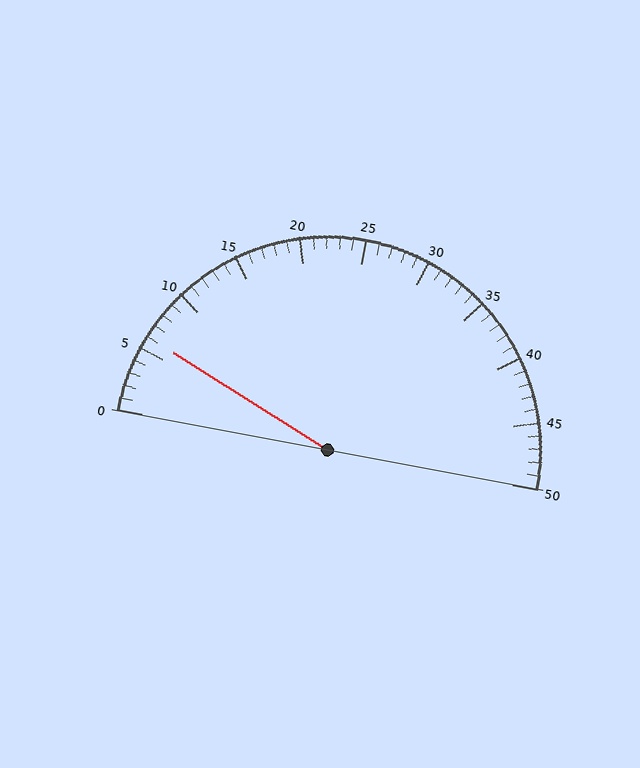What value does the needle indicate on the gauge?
The needle indicates approximately 6.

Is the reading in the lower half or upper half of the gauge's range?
The reading is in the lower half of the range (0 to 50).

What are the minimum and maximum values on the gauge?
The gauge ranges from 0 to 50.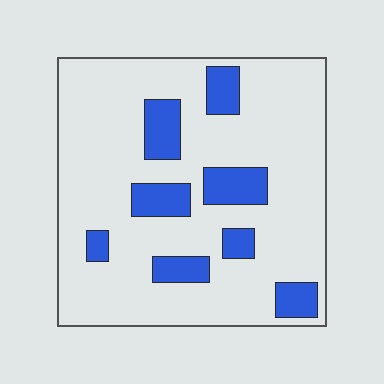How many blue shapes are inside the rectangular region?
8.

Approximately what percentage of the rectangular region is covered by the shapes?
Approximately 20%.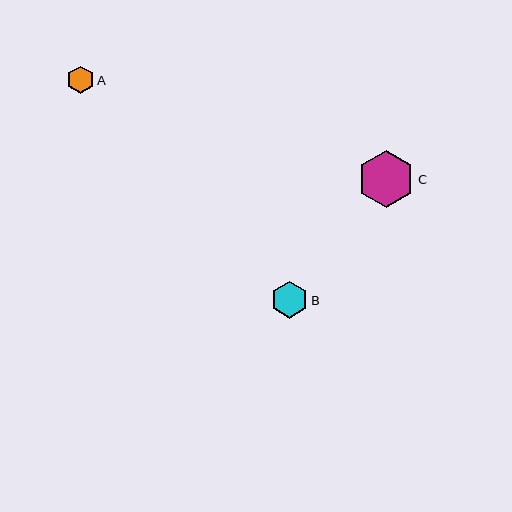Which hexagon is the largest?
Hexagon C is the largest with a size of approximately 57 pixels.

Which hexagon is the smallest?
Hexagon A is the smallest with a size of approximately 27 pixels.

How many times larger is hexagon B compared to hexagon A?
Hexagon B is approximately 1.4 times the size of hexagon A.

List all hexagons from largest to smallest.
From largest to smallest: C, B, A.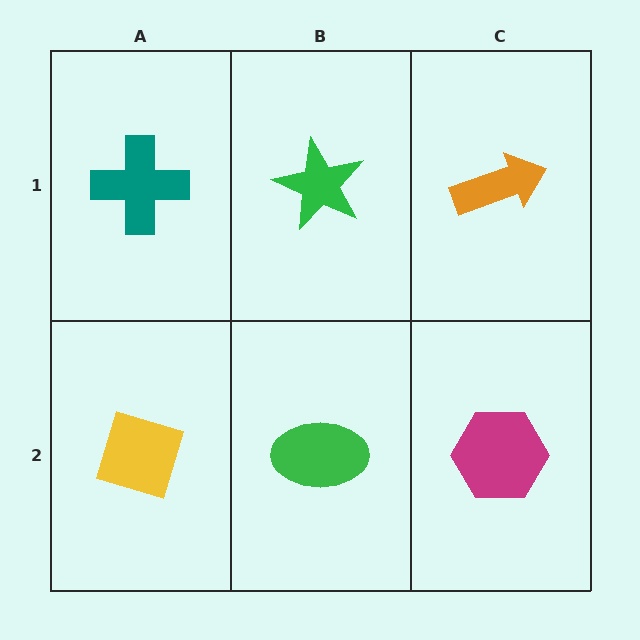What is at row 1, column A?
A teal cross.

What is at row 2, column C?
A magenta hexagon.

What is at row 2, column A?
A yellow diamond.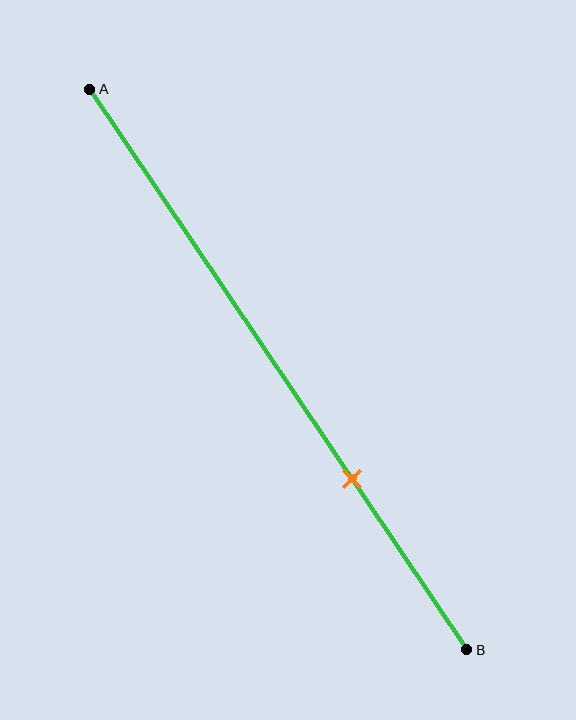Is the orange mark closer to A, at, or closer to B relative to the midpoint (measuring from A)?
The orange mark is closer to point B than the midpoint of segment AB.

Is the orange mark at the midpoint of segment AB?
No, the mark is at about 70% from A, not at the 50% midpoint.